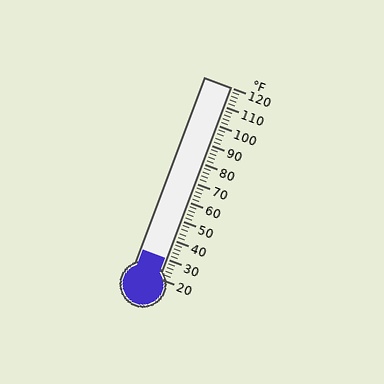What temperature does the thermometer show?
The thermometer shows approximately 30°F.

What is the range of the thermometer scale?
The thermometer scale ranges from 20°F to 120°F.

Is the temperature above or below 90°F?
The temperature is below 90°F.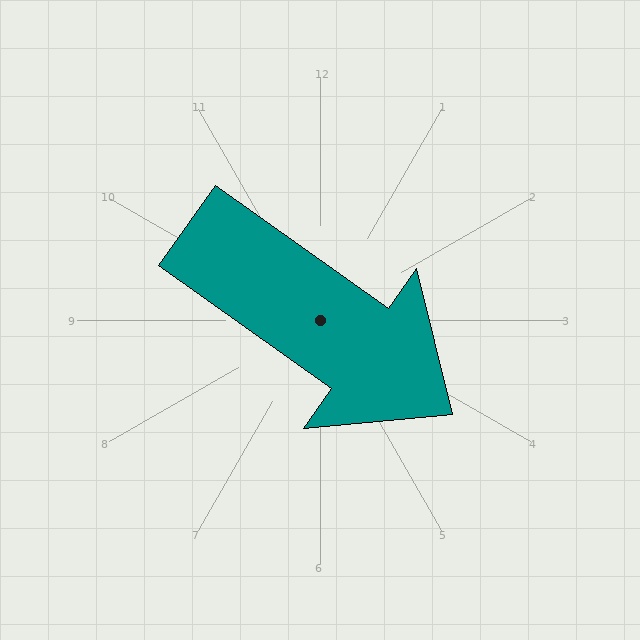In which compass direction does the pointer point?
Southeast.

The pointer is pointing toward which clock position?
Roughly 4 o'clock.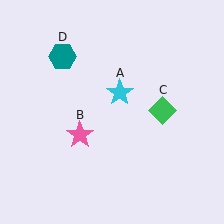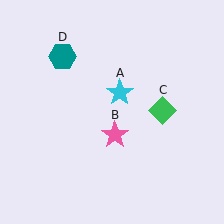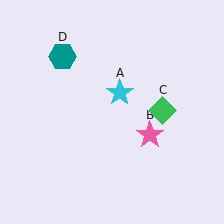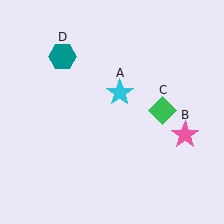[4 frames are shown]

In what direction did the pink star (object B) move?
The pink star (object B) moved right.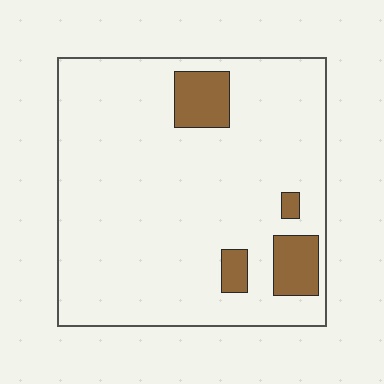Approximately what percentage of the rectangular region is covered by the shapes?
Approximately 10%.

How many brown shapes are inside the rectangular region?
4.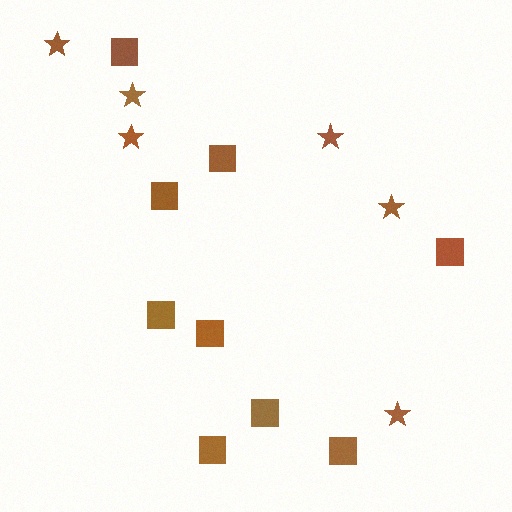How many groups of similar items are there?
There are 2 groups: one group of squares (9) and one group of stars (6).